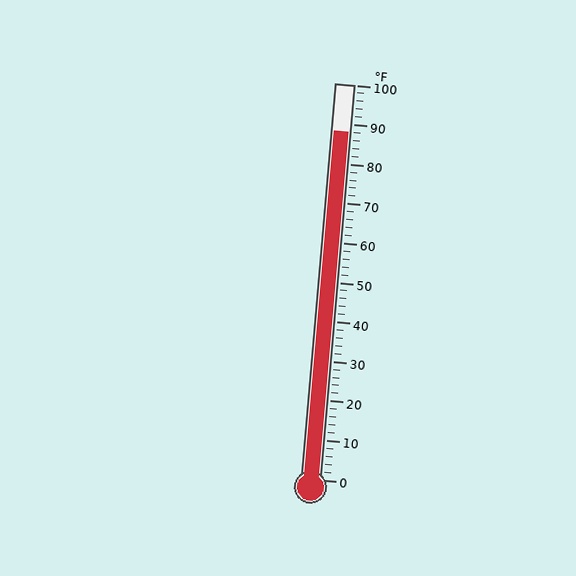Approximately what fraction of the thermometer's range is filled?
The thermometer is filled to approximately 90% of its range.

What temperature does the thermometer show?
The thermometer shows approximately 88°F.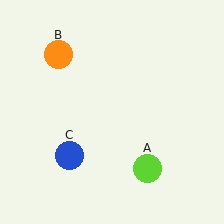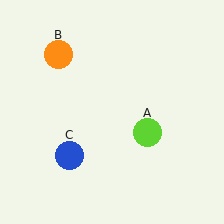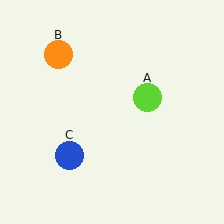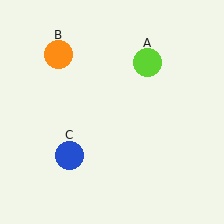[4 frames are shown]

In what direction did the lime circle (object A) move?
The lime circle (object A) moved up.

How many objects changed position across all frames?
1 object changed position: lime circle (object A).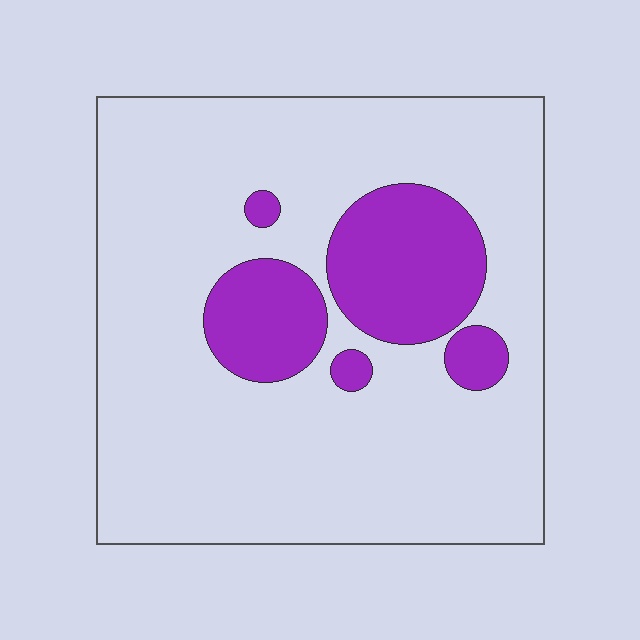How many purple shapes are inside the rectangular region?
5.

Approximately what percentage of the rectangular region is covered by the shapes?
Approximately 20%.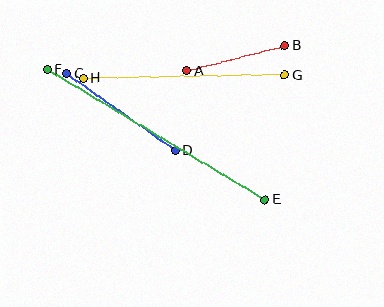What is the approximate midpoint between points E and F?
The midpoint is at approximately (156, 135) pixels.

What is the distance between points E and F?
The distance is approximately 254 pixels.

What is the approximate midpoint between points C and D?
The midpoint is at approximately (121, 112) pixels.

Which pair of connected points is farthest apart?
Points E and F are farthest apart.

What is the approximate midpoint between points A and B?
The midpoint is at approximately (236, 58) pixels.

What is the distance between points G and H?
The distance is approximately 201 pixels.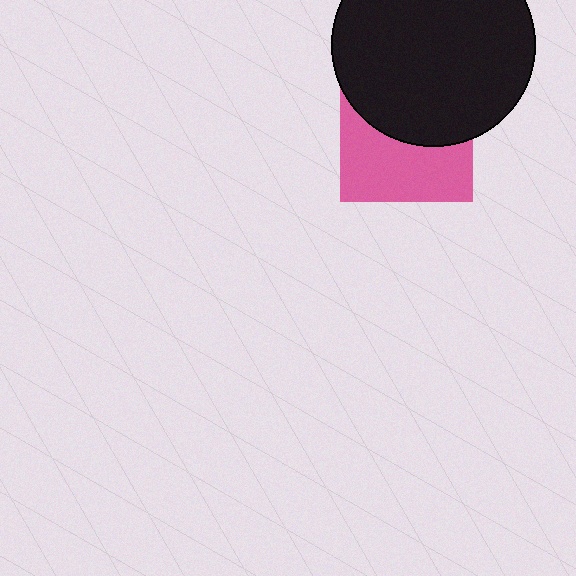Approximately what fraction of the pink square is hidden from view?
Roughly 49% of the pink square is hidden behind the black circle.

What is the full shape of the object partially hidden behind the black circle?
The partially hidden object is a pink square.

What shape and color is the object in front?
The object in front is a black circle.